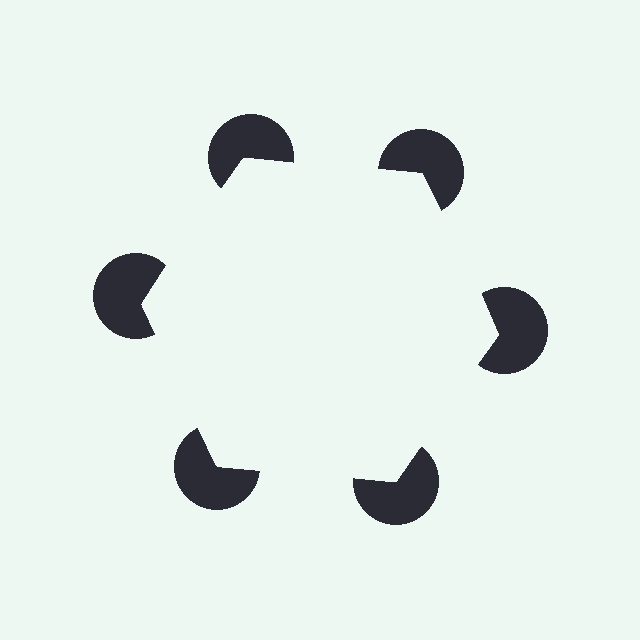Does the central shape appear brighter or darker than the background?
It typically appears slightly brighter than the background, even though no actual brightness change is drawn.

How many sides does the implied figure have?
6 sides.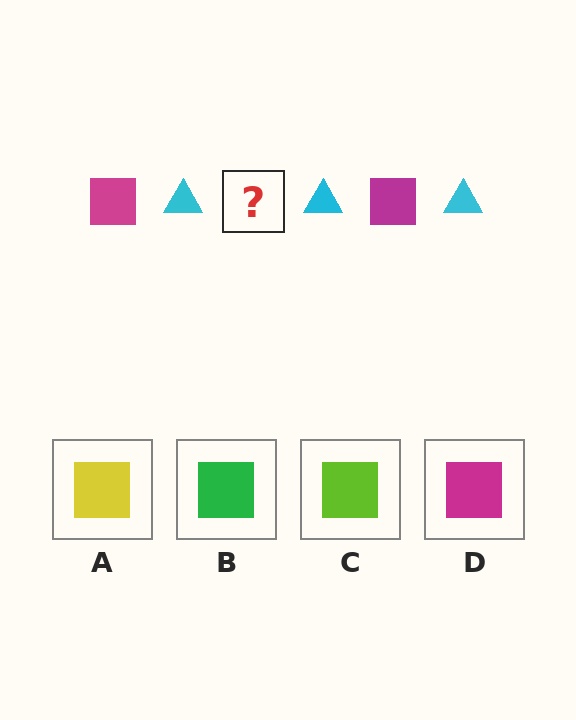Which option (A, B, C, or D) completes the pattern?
D.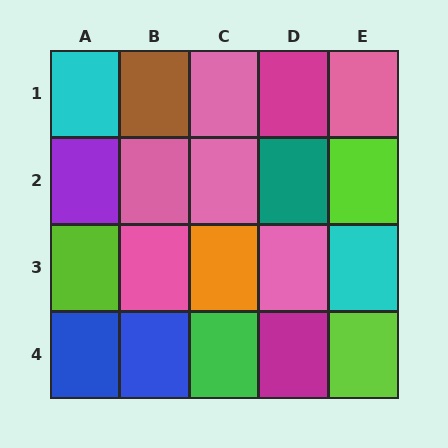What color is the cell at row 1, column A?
Cyan.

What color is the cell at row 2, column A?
Purple.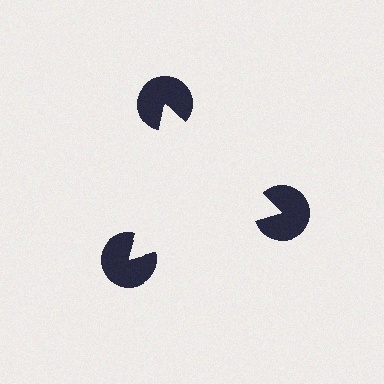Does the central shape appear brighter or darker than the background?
It typically appears slightly brighter than the background, even though no actual brightness change is drawn.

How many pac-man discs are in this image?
There are 3 — one at each vertex of the illusory triangle.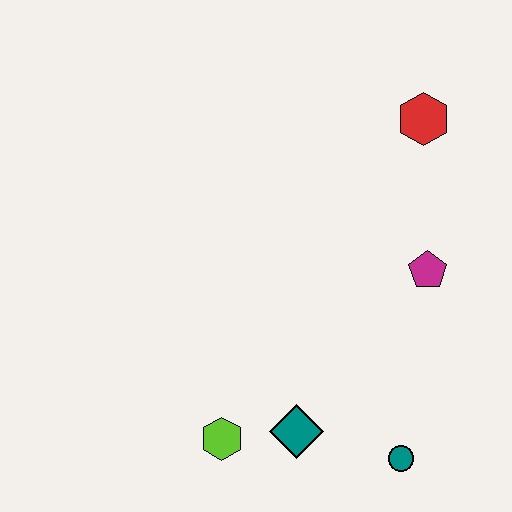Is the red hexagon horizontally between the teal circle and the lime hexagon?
No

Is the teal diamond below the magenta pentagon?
Yes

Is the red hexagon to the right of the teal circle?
Yes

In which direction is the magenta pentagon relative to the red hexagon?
The magenta pentagon is below the red hexagon.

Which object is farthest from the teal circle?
The red hexagon is farthest from the teal circle.